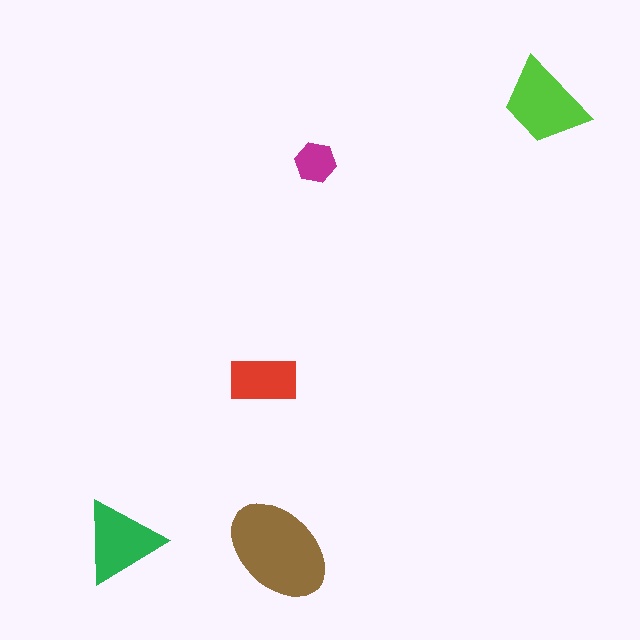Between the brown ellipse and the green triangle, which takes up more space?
The brown ellipse.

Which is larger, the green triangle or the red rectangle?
The green triangle.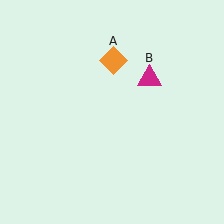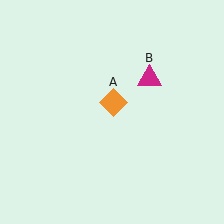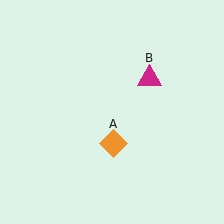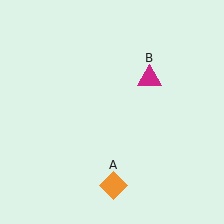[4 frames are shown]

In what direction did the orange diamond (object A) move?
The orange diamond (object A) moved down.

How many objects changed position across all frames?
1 object changed position: orange diamond (object A).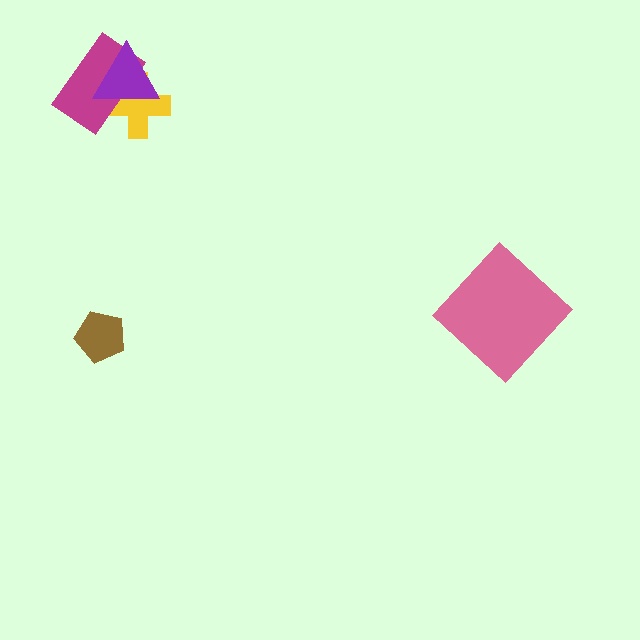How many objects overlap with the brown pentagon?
0 objects overlap with the brown pentagon.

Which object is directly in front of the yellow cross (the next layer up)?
The magenta rectangle is directly in front of the yellow cross.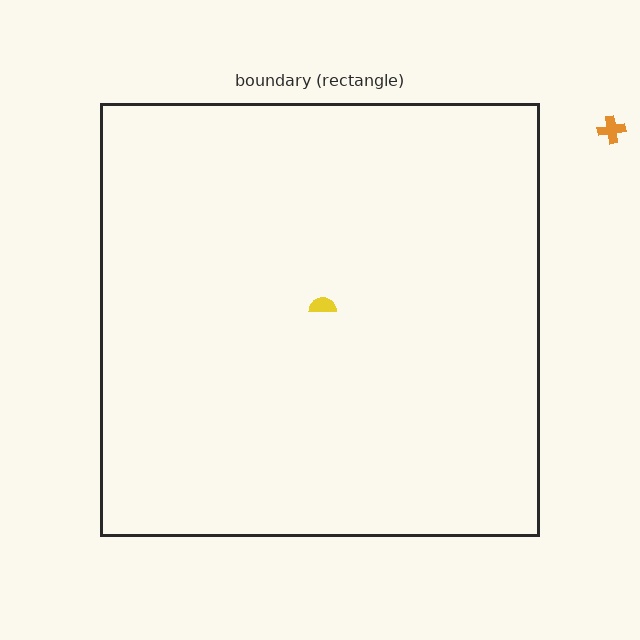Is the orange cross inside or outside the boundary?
Outside.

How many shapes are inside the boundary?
1 inside, 1 outside.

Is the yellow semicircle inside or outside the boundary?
Inside.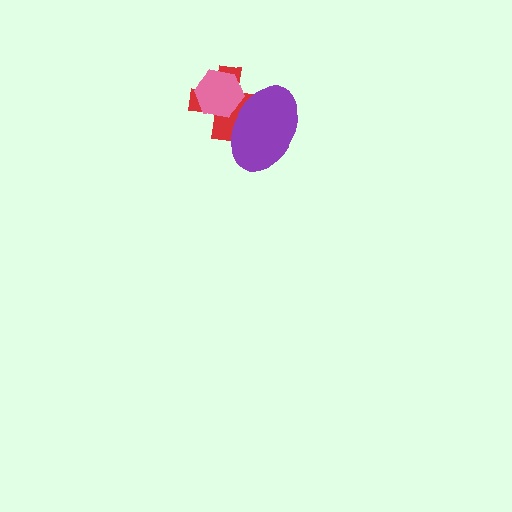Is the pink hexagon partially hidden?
Yes, it is partially covered by another shape.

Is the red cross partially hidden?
Yes, it is partially covered by another shape.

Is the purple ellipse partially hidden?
No, no other shape covers it.